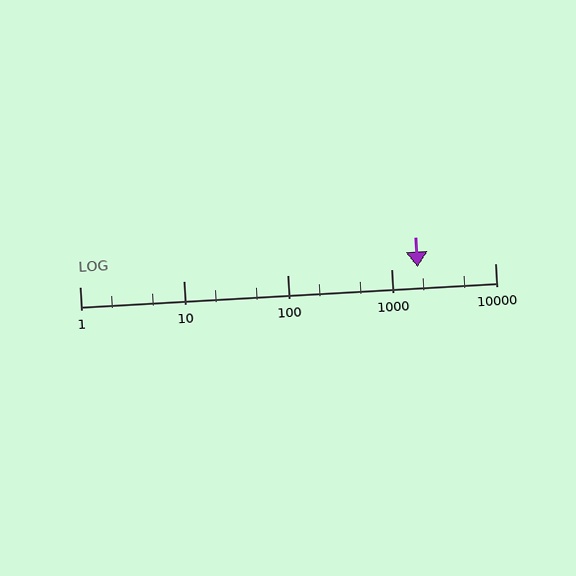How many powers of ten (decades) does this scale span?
The scale spans 4 decades, from 1 to 10000.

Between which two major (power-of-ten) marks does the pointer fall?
The pointer is between 1000 and 10000.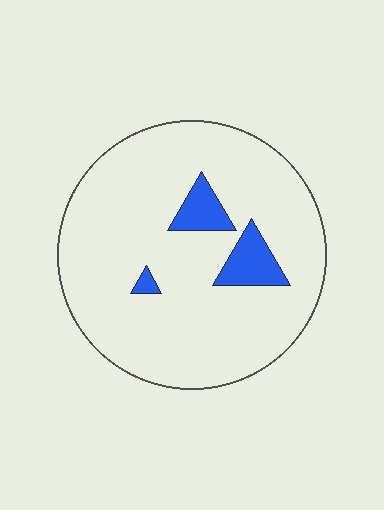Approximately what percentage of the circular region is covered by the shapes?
Approximately 10%.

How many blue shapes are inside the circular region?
3.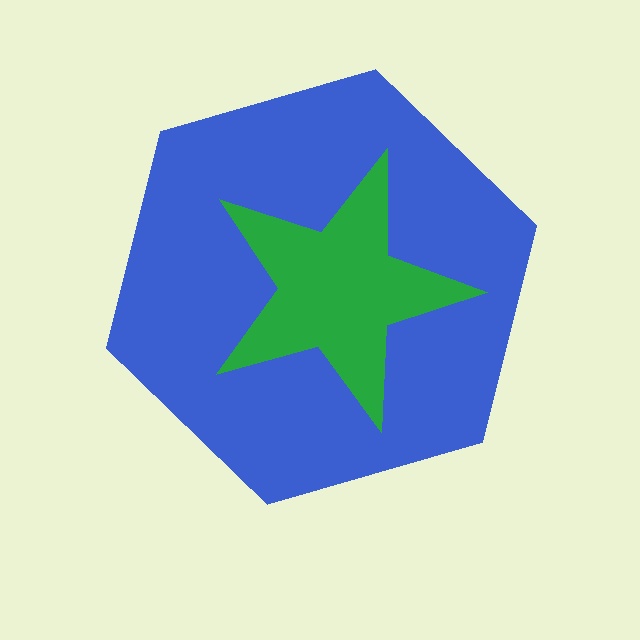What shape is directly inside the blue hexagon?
The green star.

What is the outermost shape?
The blue hexagon.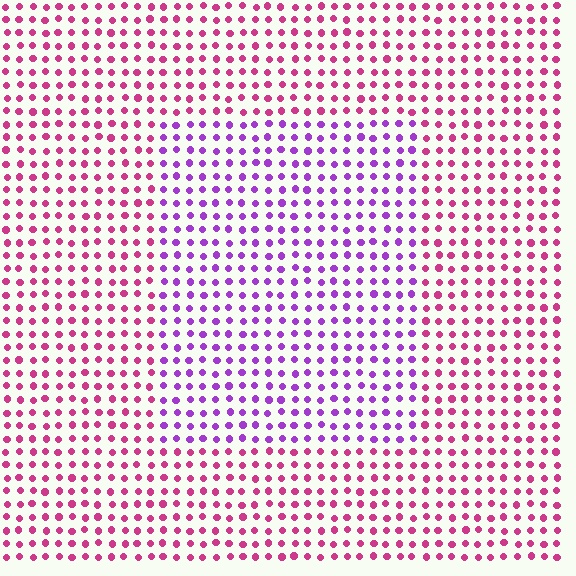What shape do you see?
I see a rectangle.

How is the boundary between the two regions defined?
The boundary is defined purely by a slight shift in hue (about 44 degrees). Spacing, size, and orientation are identical on both sides.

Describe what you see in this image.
The image is filled with small magenta elements in a uniform arrangement. A rectangle-shaped region is visible where the elements are tinted to a slightly different hue, forming a subtle color boundary.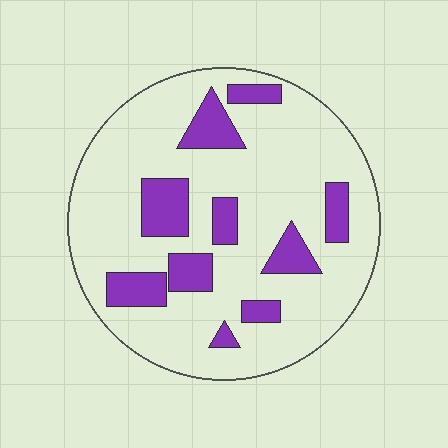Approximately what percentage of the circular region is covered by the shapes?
Approximately 20%.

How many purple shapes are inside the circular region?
10.